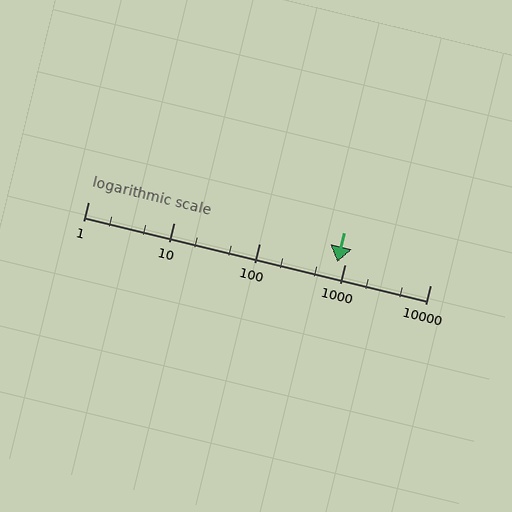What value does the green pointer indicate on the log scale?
The pointer indicates approximately 820.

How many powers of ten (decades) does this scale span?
The scale spans 4 decades, from 1 to 10000.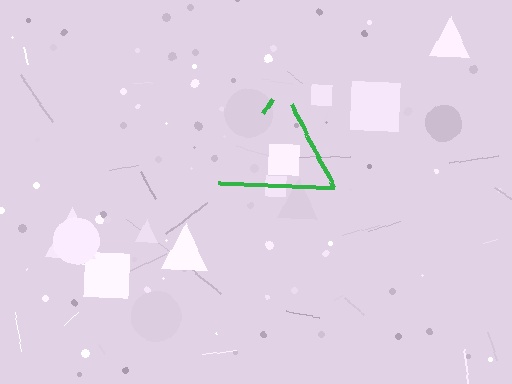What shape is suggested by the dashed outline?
The dashed outline suggests a triangle.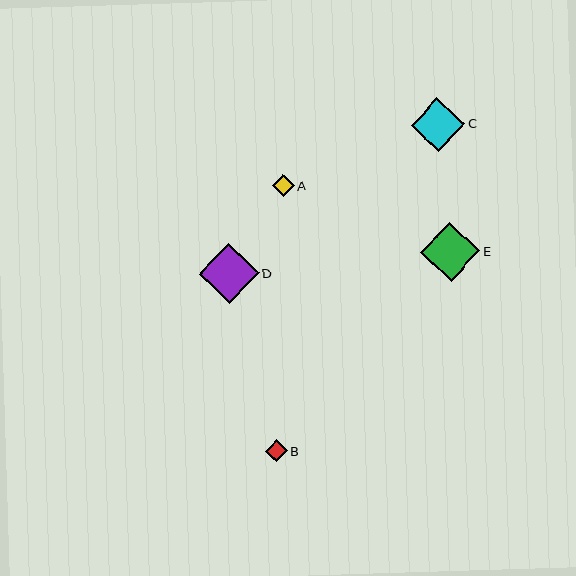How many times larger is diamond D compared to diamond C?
Diamond D is approximately 1.1 times the size of diamond C.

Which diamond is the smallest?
Diamond B is the smallest with a size of approximately 22 pixels.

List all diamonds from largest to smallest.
From largest to smallest: D, E, C, A, B.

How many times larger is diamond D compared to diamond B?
Diamond D is approximately 2.7 times the size of diamond B.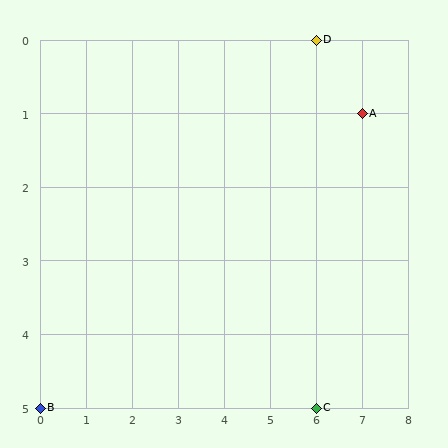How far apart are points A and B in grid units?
Points A and B are 7 columns and 4 rows apart (about 8.1 grid units diagonally).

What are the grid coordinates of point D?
Point D is at grid coordinates (6, 0).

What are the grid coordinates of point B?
Point B is at grid coordinates (0, 5).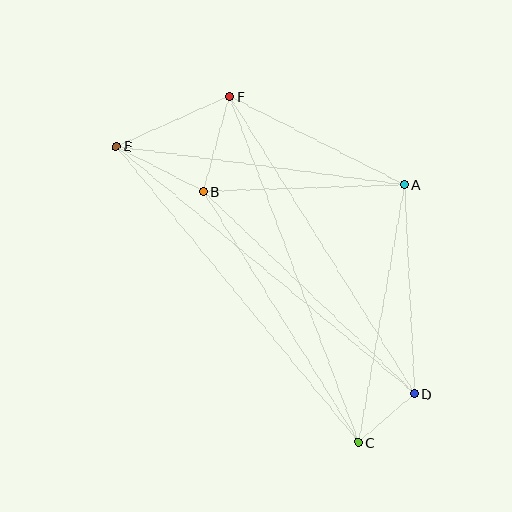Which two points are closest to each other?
Points C and D are closest to each other.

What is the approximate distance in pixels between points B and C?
The distance between B and C is approximately 295 pixels.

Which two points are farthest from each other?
Points D and E are farthest from each other.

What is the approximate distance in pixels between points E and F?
The distance between E and F is approximately 124 pixels.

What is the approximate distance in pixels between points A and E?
The distance between A and E is approximately 290 pixels.